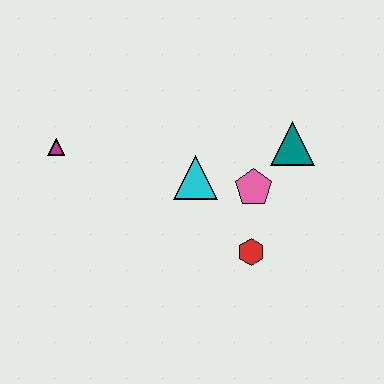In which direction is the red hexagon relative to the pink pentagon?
The red hexagon is below the pink pentagon.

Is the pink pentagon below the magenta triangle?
Yes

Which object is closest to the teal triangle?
The pink pentagon is closest to the teal triangle.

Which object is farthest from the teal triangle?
The magenta triangle is farthest from the teal triangle.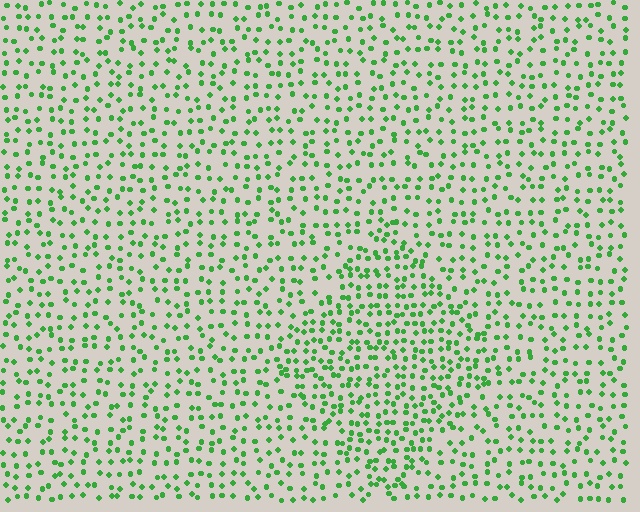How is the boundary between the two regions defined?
The boundary is defined by a change in element density (approximately 1.6x ratio). All elements are the same color, size, and shape.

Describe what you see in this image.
The image contains small green elements arranged at two different densities. A diamond-shaped region is visible where the elements are more densely packed than the surrounding area.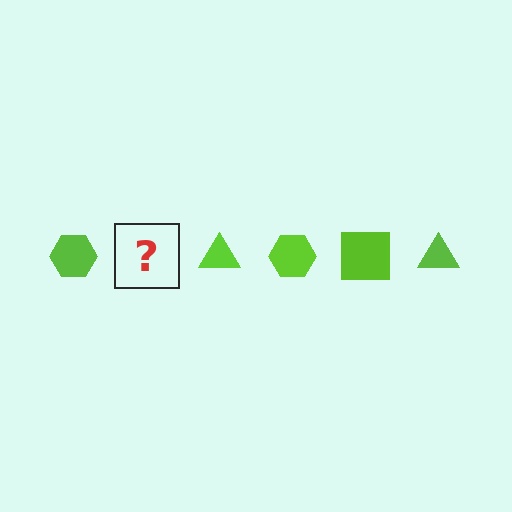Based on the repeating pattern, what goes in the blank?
The blank should be a lime square.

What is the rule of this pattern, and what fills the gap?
The rule is that the pattern cycles through hexagon, square, triangle shapes in lime. The gap should be filled with a lime square.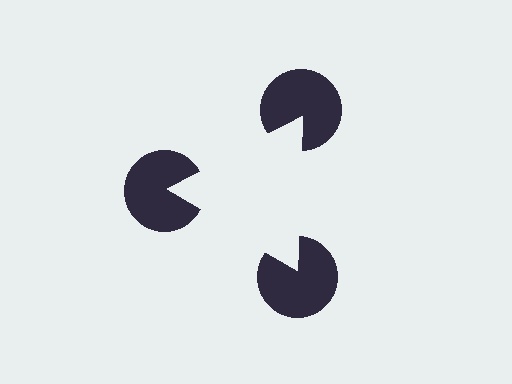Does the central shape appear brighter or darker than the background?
It typically appears slightly brighter than the background, even though no actual brightness change is drawn.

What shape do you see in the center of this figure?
An illusory triangle — its edges are inferred from the aligned wedge cuts in the pac-man discs, not physically drawn.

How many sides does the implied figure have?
3 sides.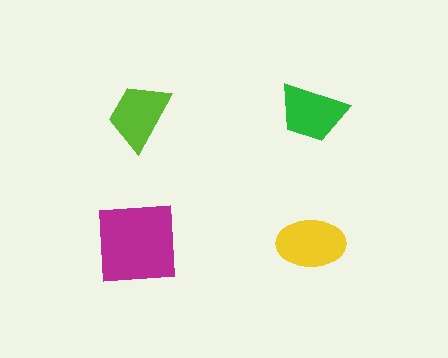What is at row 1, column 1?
A lime trapezoid.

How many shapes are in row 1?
2 shapes.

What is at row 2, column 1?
A magenta square.